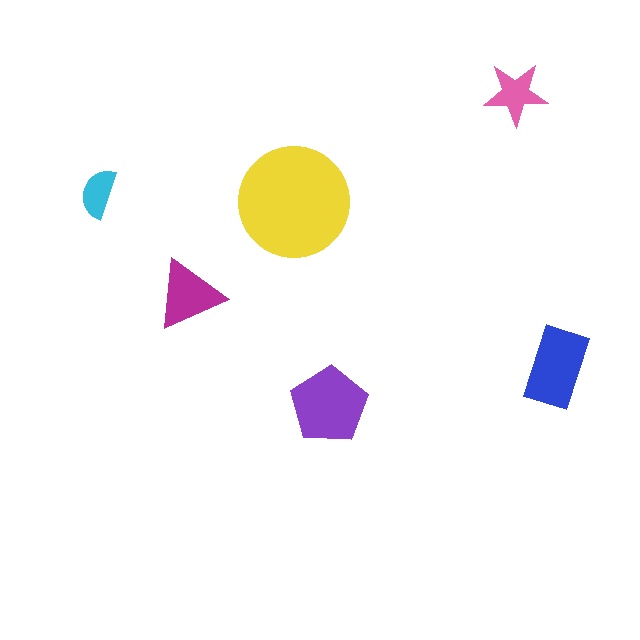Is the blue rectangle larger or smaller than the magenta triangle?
Larger.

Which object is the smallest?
The cyan semicircle.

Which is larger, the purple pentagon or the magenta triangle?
The purple pentagon.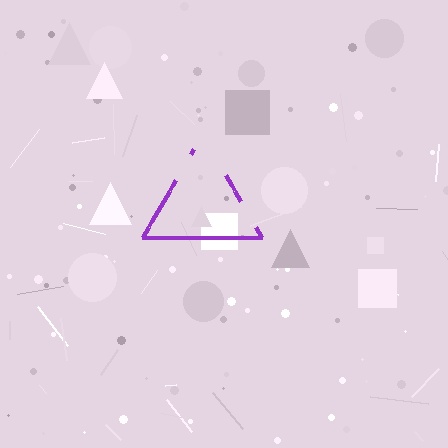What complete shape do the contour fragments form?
The contour fragments form a triangle.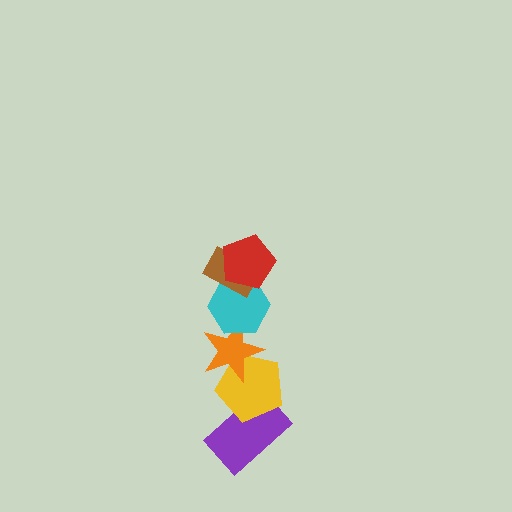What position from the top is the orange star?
The orange star is 4th from the top.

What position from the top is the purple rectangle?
The purple rectangle is 6th from the top.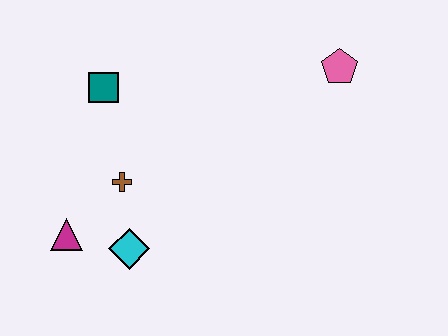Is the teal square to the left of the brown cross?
Yes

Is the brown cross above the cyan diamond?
Yes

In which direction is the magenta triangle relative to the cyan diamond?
The magenta triangle is to the left of the cyan diamond.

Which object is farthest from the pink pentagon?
The magenta triangle is farthest from the pink pentagon.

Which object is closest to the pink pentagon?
The teal square is closest to the pink pentagon.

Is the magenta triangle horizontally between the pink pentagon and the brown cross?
No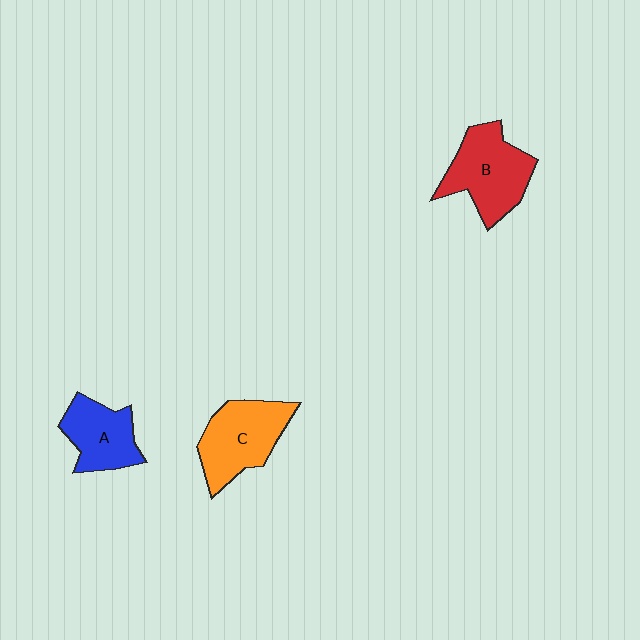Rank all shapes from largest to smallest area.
From largest to smallest: B (red), C (orange), A (blue).